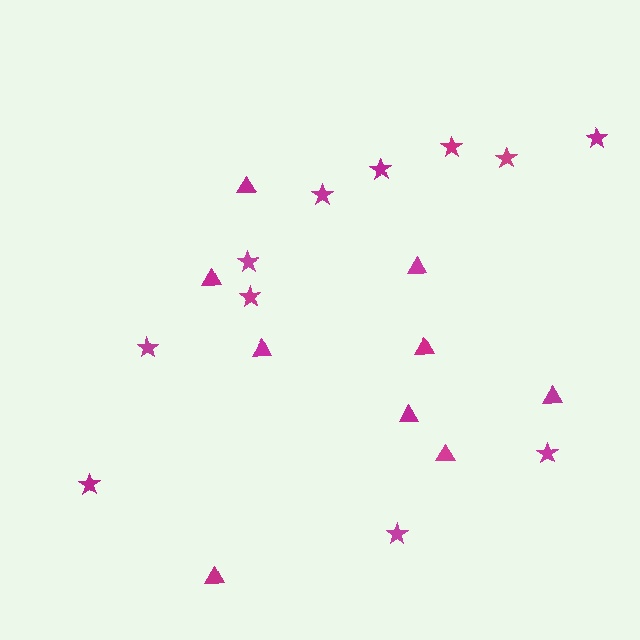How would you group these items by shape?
There are 2 groups: one group of triangles (9) and one group of stars (11).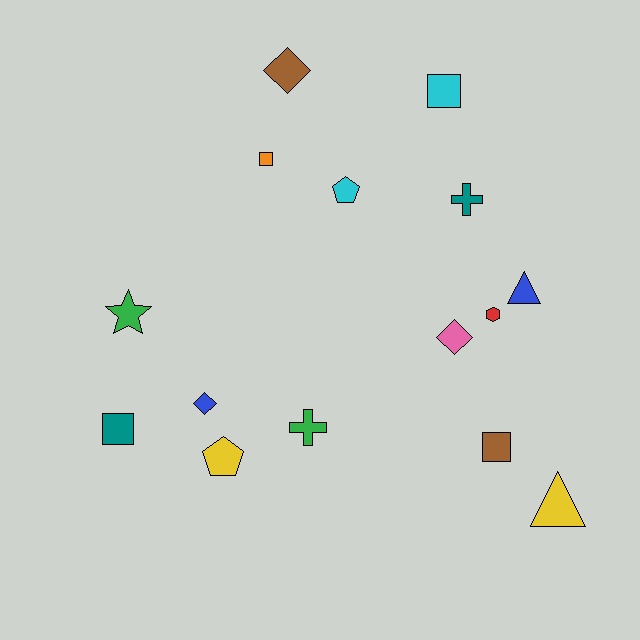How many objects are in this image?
There are 15 objects.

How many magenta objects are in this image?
There are no magenta objects.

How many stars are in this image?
There is 1 star.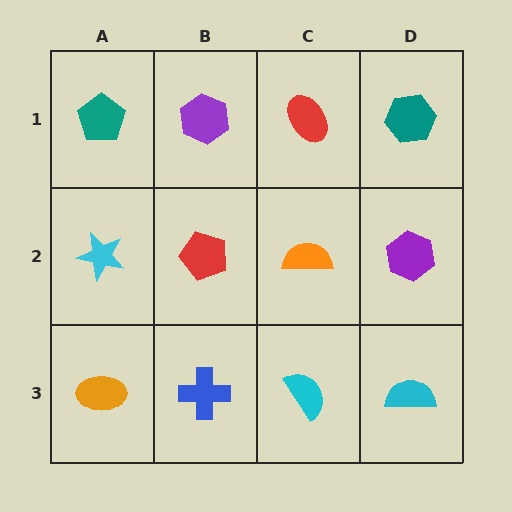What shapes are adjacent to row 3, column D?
A purple hexagon (row 2, column D), a cyan semicircle (row 3, column C).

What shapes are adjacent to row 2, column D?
A teal hexagon (row 1, column D), a cyan semicircle (row 3, column D), an orange semicircle (row 2, column C).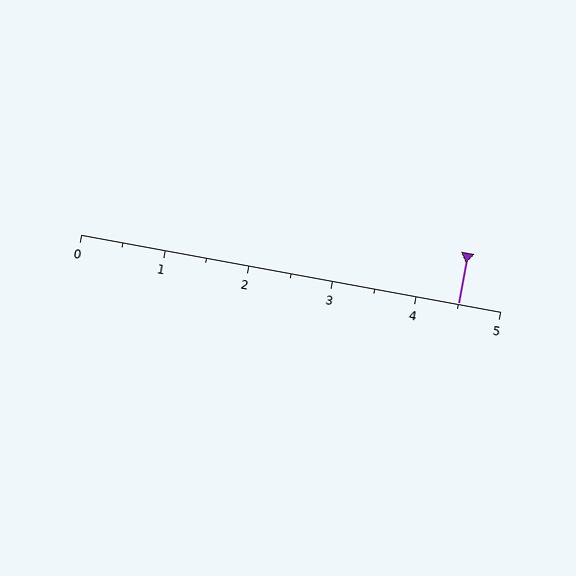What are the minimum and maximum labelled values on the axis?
The axis runs from 0 to 5.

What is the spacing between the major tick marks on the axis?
The major ticks are spaced 1 apart.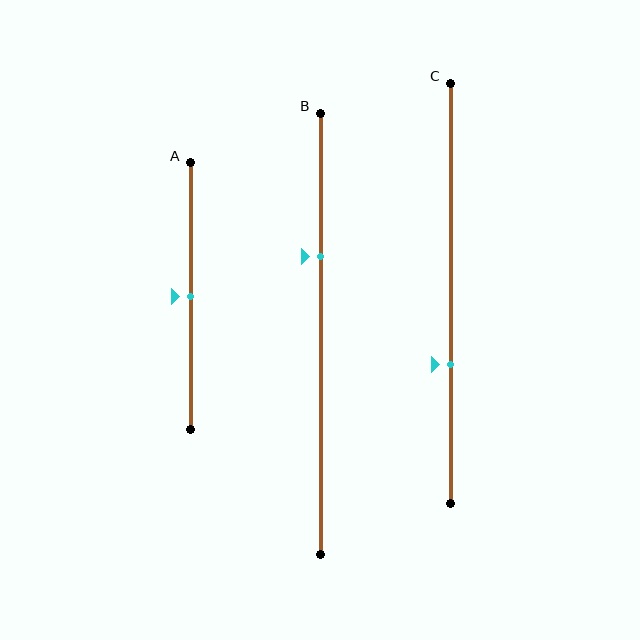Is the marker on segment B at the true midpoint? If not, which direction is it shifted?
No, the marker on segment B is shifted upward by about 17% of the segment length.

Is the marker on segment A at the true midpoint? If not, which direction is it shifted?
Yes, the marker on segment A is at the true midpoint.